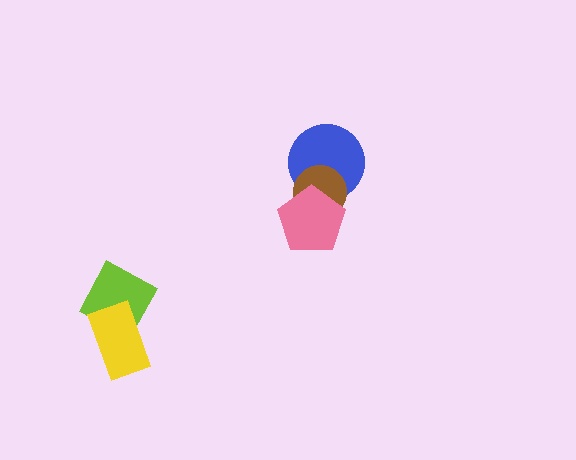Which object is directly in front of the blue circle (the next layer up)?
The brown circle is directly in front of the blue circle.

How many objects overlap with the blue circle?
2 objects overlap with the blue circle.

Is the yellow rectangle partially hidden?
No, no other shape covers it.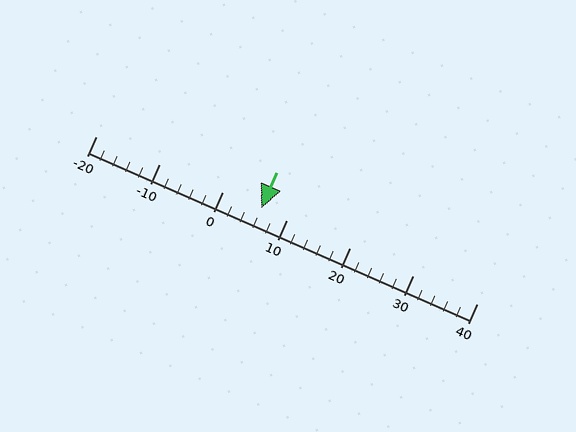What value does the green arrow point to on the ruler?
The green arrow points to approximately 6.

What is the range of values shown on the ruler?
The ruler shows values from -20 to 40.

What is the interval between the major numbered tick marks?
The major tick marks are spaced 10 units apart.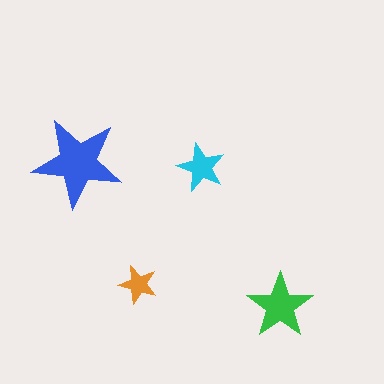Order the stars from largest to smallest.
the blue one, the green one, the cyan one, the orange one.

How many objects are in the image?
There are 4 objects in the image.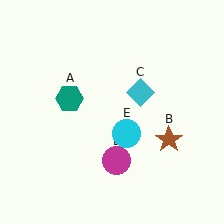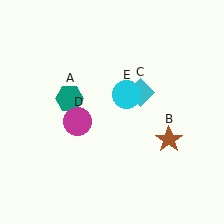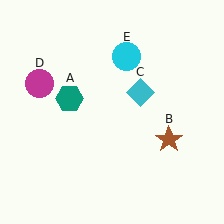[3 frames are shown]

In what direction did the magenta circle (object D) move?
The magenta circle (object D) moved up and to the left.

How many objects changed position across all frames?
2 objects changed position: magenta circle (object D), cyan circle (object E).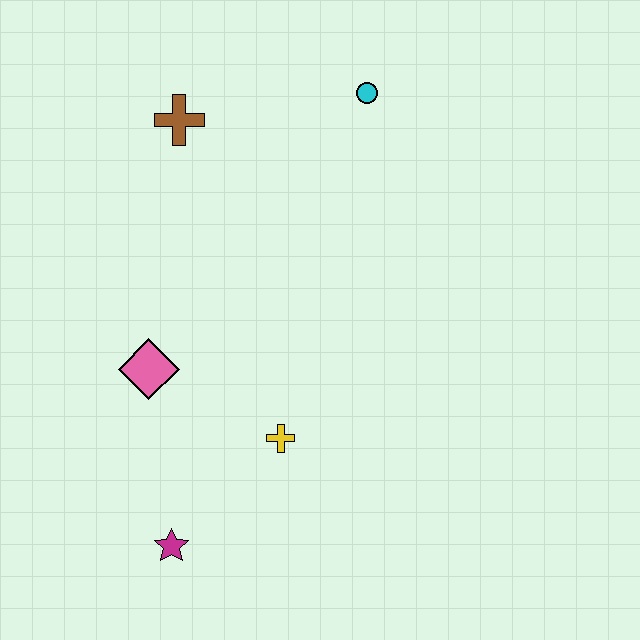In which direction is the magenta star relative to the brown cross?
The magenta star is below the brown cross.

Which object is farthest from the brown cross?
The magenta star is farthest from the brown cross.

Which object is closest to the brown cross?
The cyan circle is closest to the brown cross.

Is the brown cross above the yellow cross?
Yes